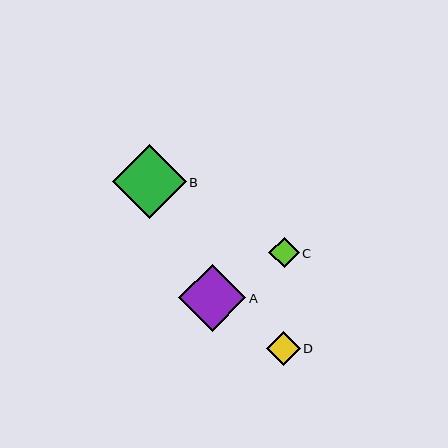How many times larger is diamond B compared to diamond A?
Diamond B is approximately 1.1 times the size of diamond A.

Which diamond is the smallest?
Diamond C is the smallest with a size of approximately 31 pixels.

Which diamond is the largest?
Diamond B is the largest with a size of approximately 74 pixels.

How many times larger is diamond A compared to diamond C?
Diamond A is approximately 2.2 times the size of diamond C.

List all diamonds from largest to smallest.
From largest to smallest: B, A, D, C.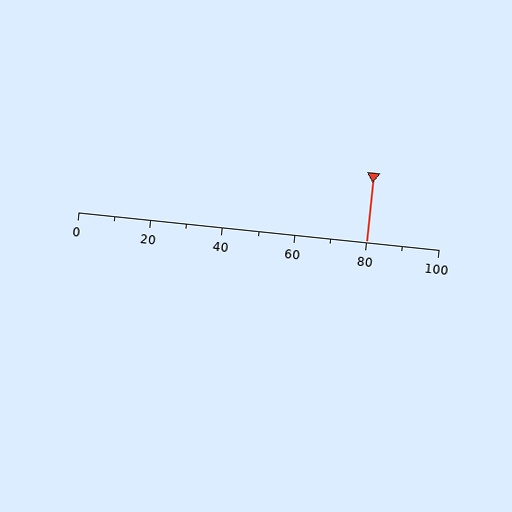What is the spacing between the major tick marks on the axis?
The major ticks are spaced 20 apart.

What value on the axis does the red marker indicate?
The marker indicates approximately 80.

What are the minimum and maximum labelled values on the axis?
The axis runs from 0 to 100.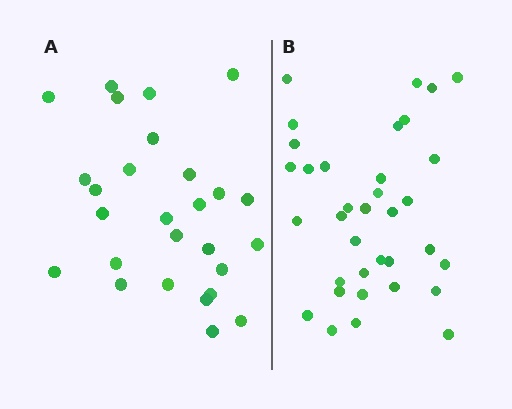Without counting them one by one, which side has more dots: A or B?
Region B (the right region) has more dots.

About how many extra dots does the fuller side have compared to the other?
Region B has roughly 8 or so more dots than region A.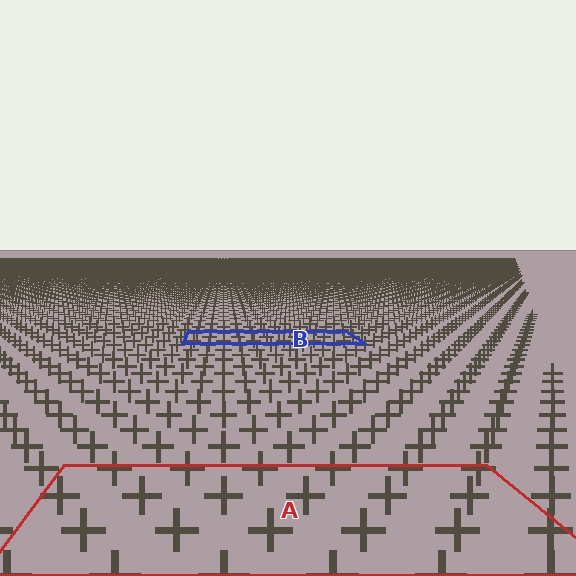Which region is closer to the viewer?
Region A is closer. The texture elements there are larger and more spread out.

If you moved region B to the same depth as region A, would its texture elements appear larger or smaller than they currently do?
They would appear larger. At a closer depth, the same texture elements are projected at a bigger on-screen size.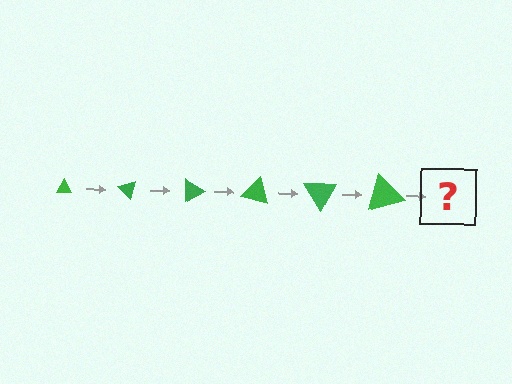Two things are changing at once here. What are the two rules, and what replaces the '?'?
The two rules are that the triangle grows larger each step and it rotates 45 degrees each step. The '?' should be a triangle, larger than the previous one and rotated 270 degrees from the start.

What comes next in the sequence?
The next element should be a triangle, larger than the previous one and rotated 270 degrees from the start.